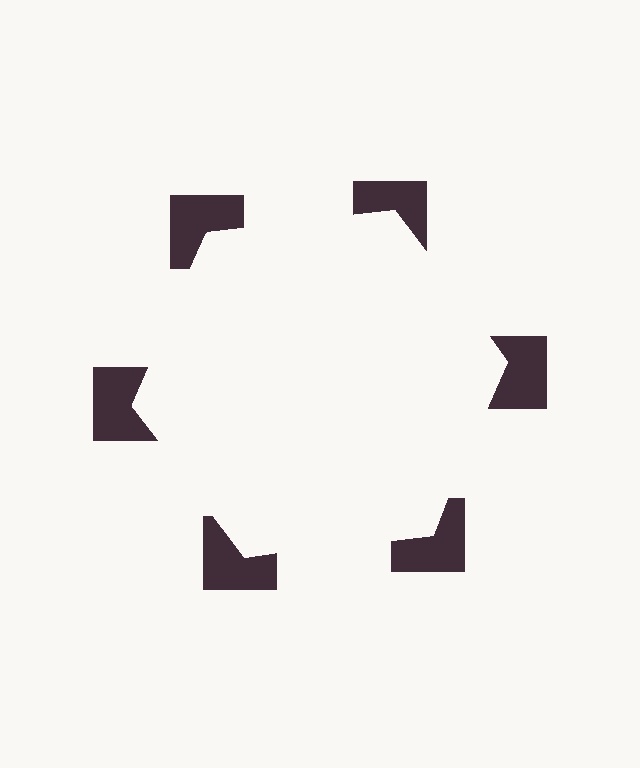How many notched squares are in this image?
There are 6 — one at each vertex of the illusory hexagon.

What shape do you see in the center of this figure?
An illusory hexagon — its edges are inferred from the aligned wedge cuts in the notched squares, not physically drawn.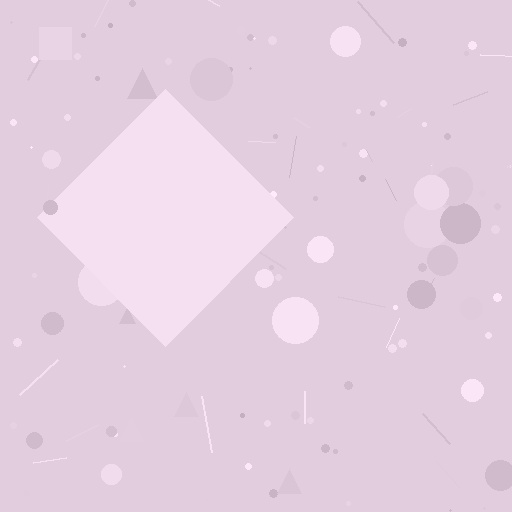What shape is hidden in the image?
A diamond is hidden in the image.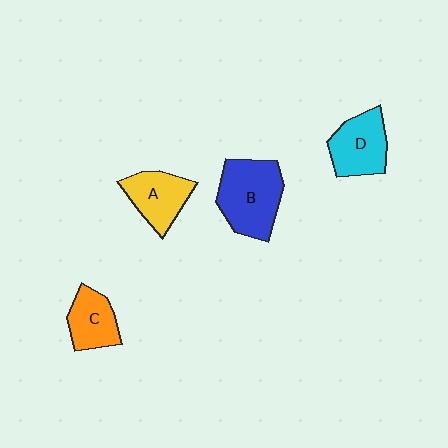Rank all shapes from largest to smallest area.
From largest to smallest: B (blue), D (cyan), A (yellow), C (orange).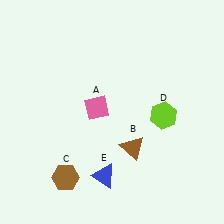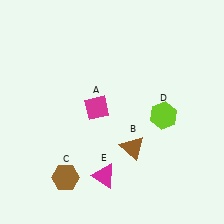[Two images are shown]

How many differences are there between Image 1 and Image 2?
There are 2 differences between the two images.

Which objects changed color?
A changed from pink to magenta. E changed from blue to magenta.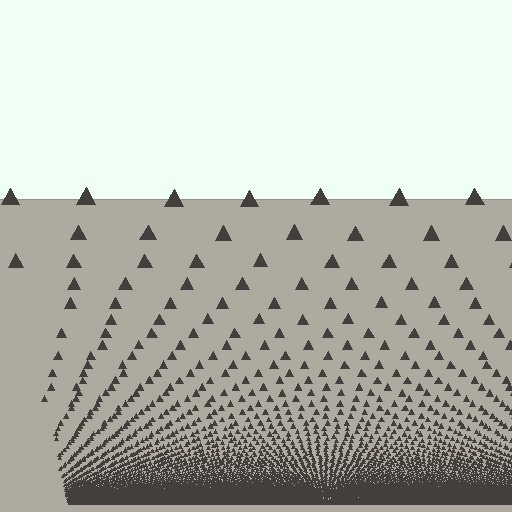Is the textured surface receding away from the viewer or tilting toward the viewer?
The surface appears to tilt toward the viewer. Texture elements get larger and sparser toward the top.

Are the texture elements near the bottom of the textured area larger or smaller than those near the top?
Smaller. The gradient is inverted — elements near the bottom are smaller and denser.